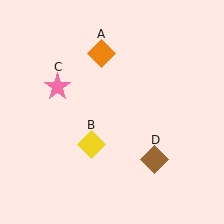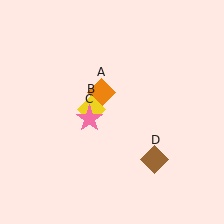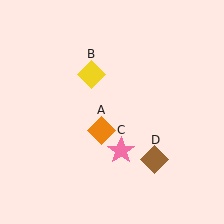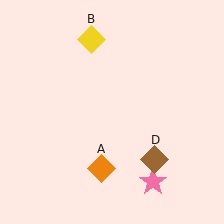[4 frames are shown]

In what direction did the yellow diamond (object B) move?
The yellow diamond (object B) moved up.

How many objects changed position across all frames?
3 objects changed position: orange diamond (object A), yellow diamond (object B), pink star (object C).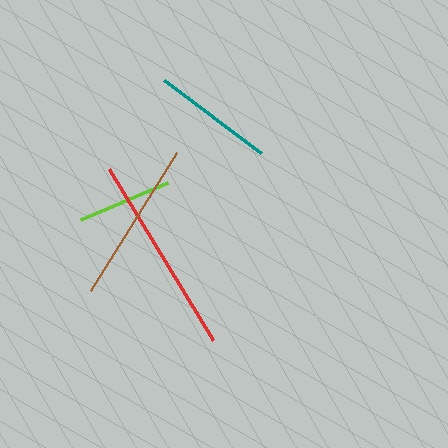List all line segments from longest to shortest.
From longest to shortest: red, brown, teal, lime.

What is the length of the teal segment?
The teal segment is approximately 122 pixels long.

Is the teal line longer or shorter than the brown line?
The brown line is longer than the teal line.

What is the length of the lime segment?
The lime segment is approximately 94 pixels long.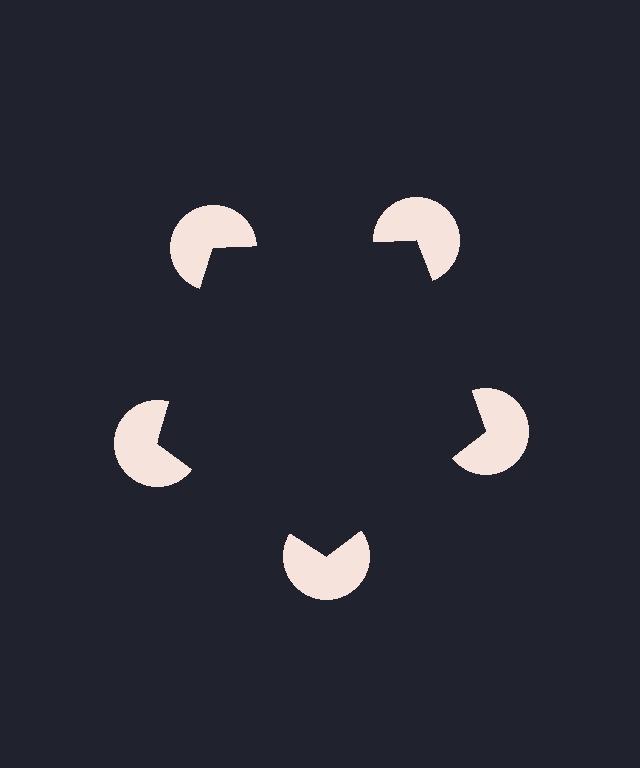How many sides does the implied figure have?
5 sides.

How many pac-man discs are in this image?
There are 5 — one at each vertex of the illusory pentagon.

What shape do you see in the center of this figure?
An illusory pentagon — its edges are inferred from the aligned wedge cuts in the pac-man discs, not physically drawn.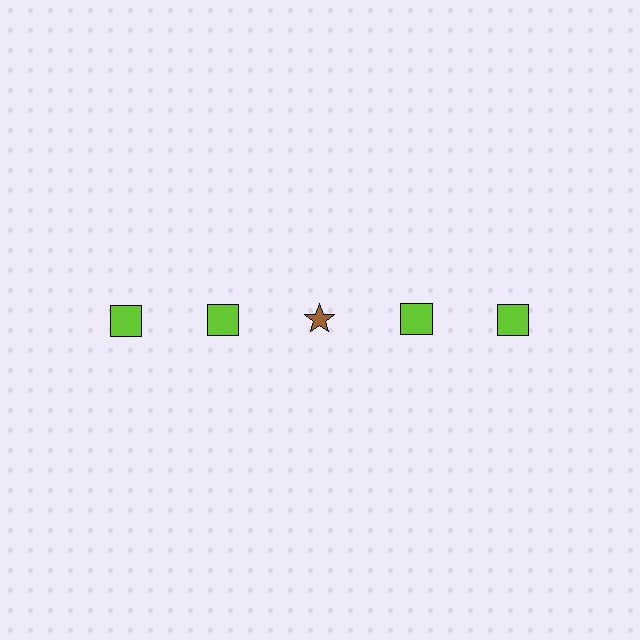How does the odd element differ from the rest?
It differs in both color (brown instead of lime) and shape (star instead of square).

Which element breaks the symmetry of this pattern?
The brown star in the top row, center column breaks the symmetry. All other shapes are lime squares.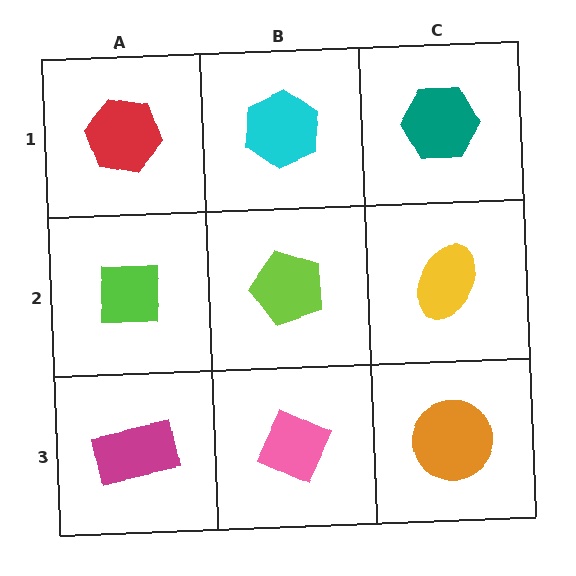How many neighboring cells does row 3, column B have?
3.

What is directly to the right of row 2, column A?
A lime pentagon.